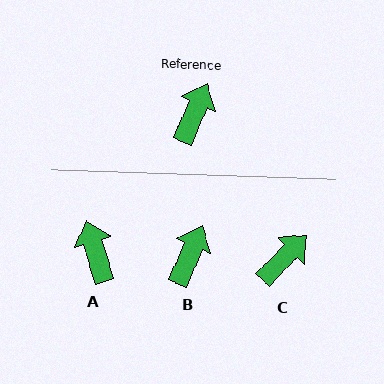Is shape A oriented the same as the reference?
No, it is off by about 40 degrees.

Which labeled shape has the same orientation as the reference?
B.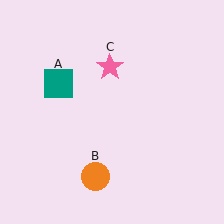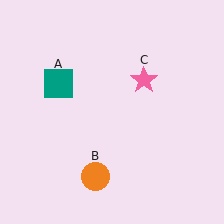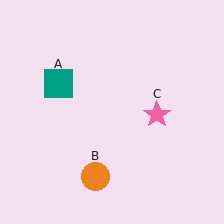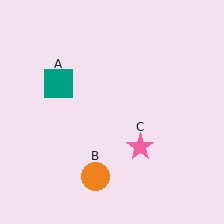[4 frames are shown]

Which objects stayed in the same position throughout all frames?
Teal square (object A) and orange circle (object B) remained stationary.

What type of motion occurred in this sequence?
The pink star (object C) rotated clockwise around the center of the scene.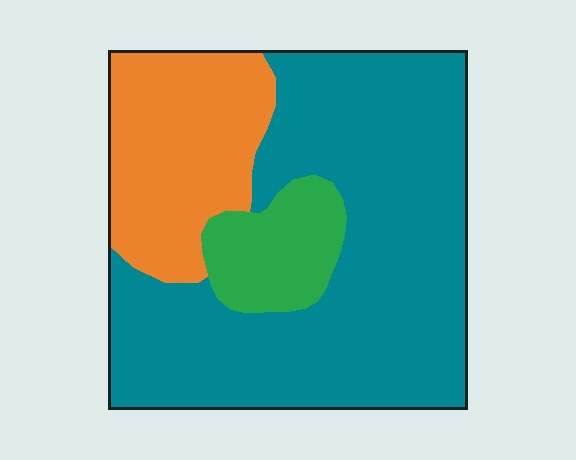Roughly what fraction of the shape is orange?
Orange covers 24% of the shape.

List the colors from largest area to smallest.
From largest to smallest: teal, orange, green.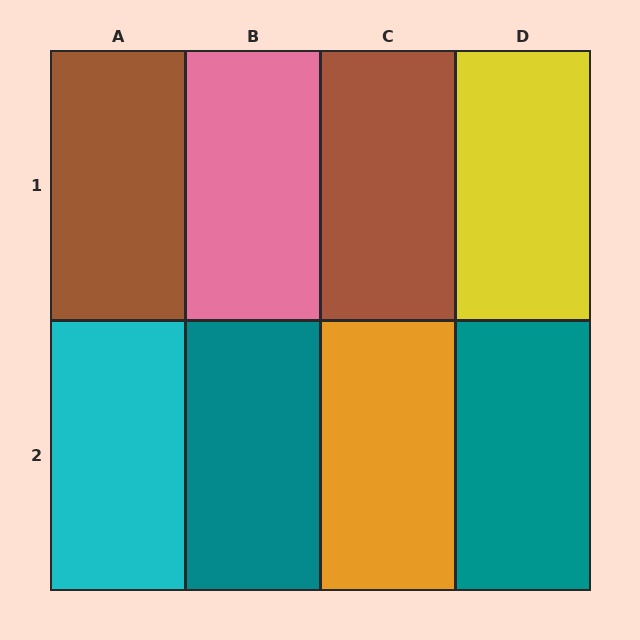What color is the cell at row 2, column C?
Orange.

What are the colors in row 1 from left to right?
Brown, pink, brown, yellow.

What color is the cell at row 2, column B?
Teal.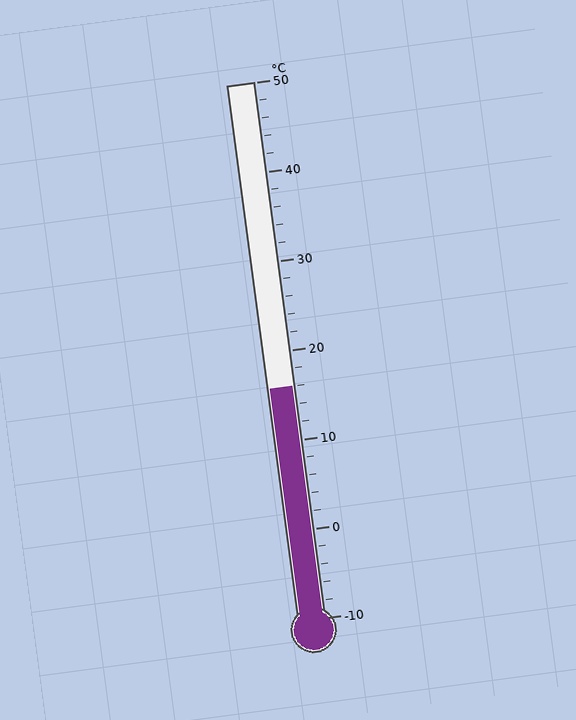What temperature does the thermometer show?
The thermometer shows approximately 16°C.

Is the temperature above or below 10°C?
The temperature is above 10°C.